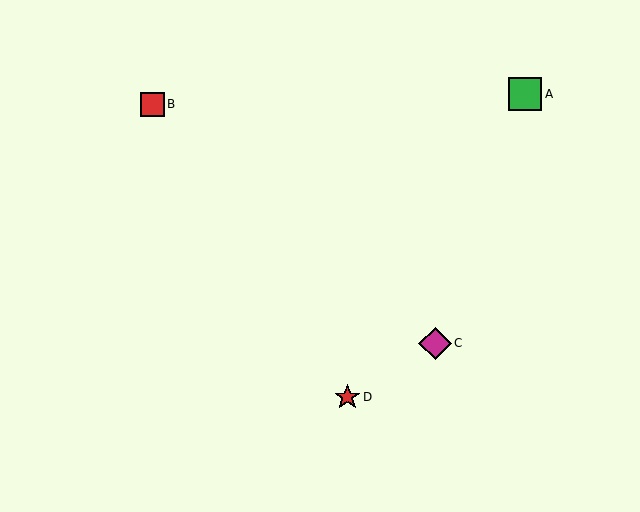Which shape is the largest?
The green square (labeled A) is the largest.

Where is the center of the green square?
The center of the green square is at (525, 94).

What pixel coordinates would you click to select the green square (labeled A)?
Click at (525, 94) to select the green square A.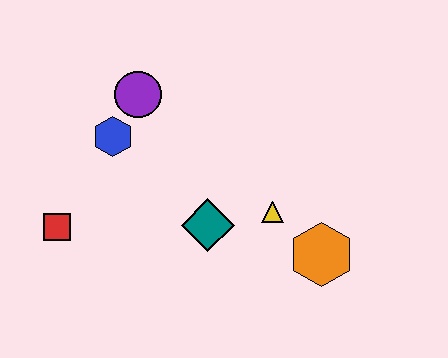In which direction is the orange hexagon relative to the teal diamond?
The orange hexagon is to the right of the teal diamond.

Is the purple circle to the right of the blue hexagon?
Yes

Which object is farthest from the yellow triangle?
The red square is farthest from the yellow triangle.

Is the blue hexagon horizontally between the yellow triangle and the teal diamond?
No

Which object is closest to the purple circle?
The blue hexagon is closest to the purple circle.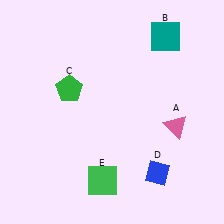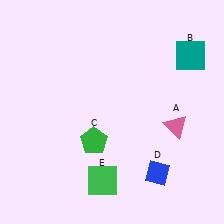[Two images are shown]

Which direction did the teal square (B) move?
The teal square (B) moved right.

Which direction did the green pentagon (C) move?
The green pentagon (C) moved down.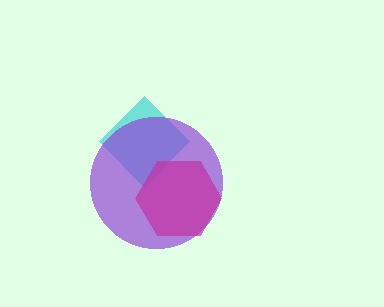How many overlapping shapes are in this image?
There are 3 overlapping shapes in the image.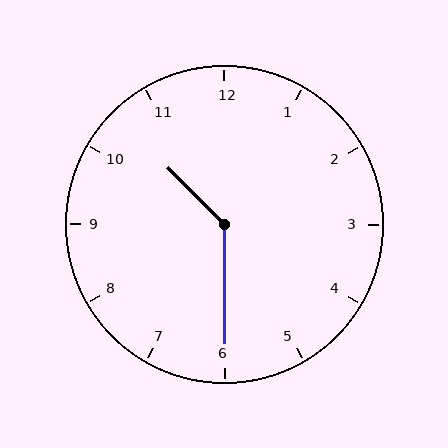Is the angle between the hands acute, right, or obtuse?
It is obtuse.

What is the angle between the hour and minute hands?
Approximately 135 degrees.